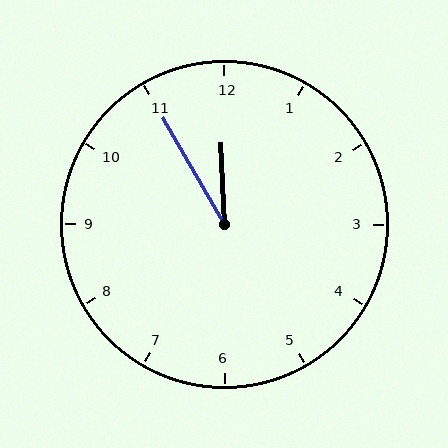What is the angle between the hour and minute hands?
Approximately 28 degrees.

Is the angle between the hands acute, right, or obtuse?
It is acute.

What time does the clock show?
11:55.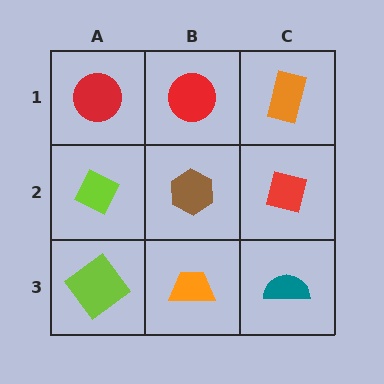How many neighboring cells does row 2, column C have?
3.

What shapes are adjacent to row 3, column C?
A red square (row 2, column C), an orange trapezoid (row 3, column B).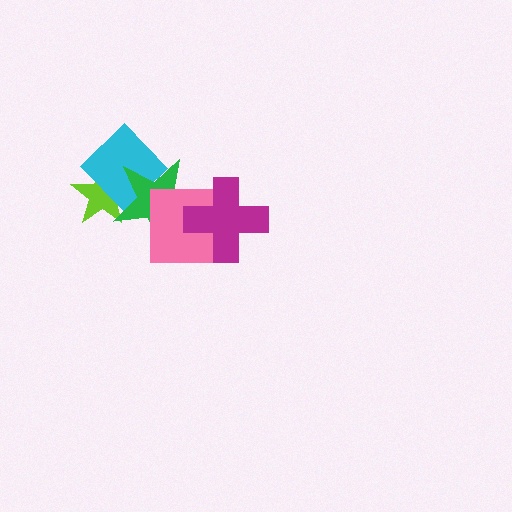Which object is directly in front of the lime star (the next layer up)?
The cyan diamond is directly in front of the lime star.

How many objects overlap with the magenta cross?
2 objects overlap with the magenta cross.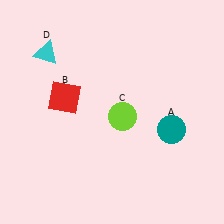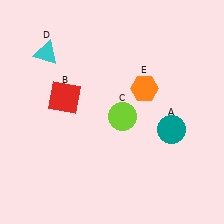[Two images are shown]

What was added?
An orange hexagon (E) was added in Image 2.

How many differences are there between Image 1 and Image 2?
There is 1 difference between the two images.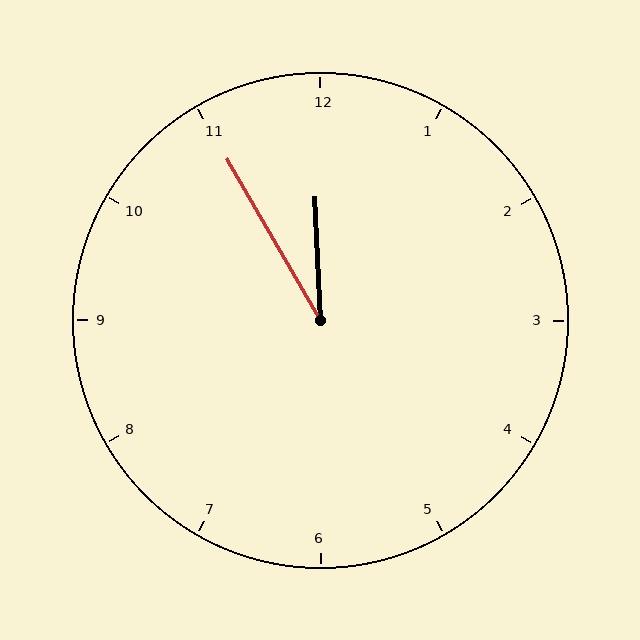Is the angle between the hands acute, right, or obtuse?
It is acute.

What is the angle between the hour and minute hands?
Approximately 28 degrees.